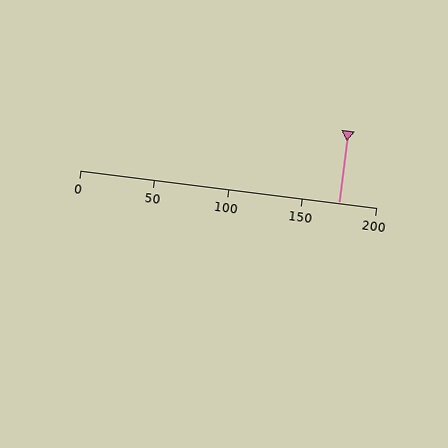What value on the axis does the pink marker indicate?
The marker indicates approximately 175.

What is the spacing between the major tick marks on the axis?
The major ticks are spaced 50 apart.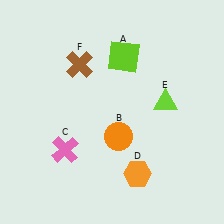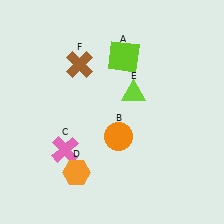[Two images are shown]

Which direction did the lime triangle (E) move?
The lime triangle (E) moved left.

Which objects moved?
The objects that moved are: the orange hexagon (D), the lime triangle (E).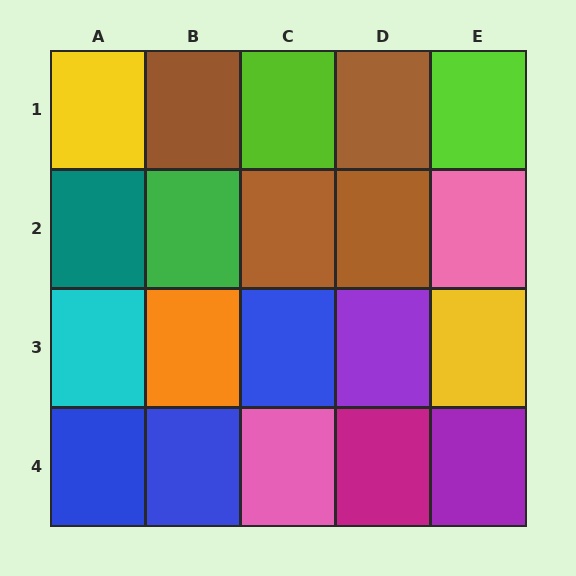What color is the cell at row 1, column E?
Lime.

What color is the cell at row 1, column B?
Brown.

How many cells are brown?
4 cells are brown.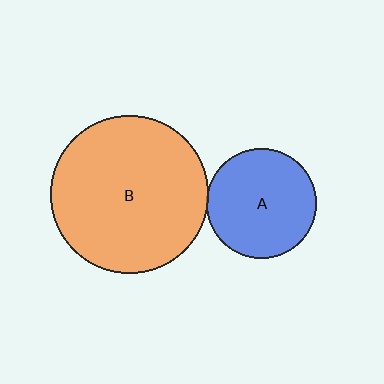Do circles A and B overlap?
Yes.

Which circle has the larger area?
Circle B (orange).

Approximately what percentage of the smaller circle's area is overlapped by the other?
Approximately 5%.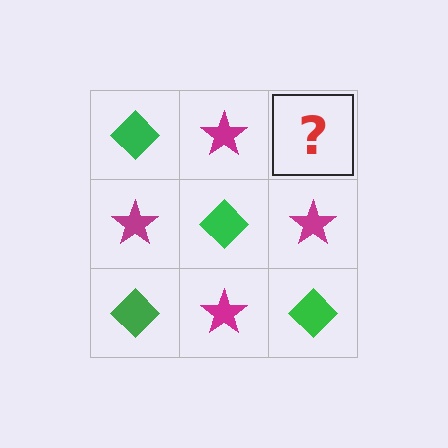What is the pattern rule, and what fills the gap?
The rule is that it alternates green diamond and magenta star in a checkerboard pattern. The gap should be filled with a green diamond.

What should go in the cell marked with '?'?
The missing cell should contain a green diamond.